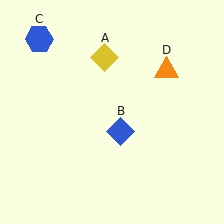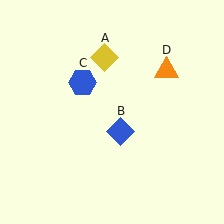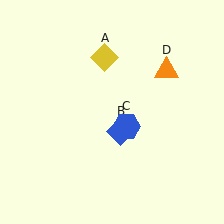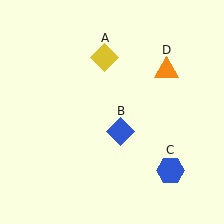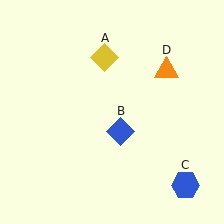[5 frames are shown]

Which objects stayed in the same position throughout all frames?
Yellow diamond (object A) and blue diamond (object B) and orange triangle (object D) remained stationary.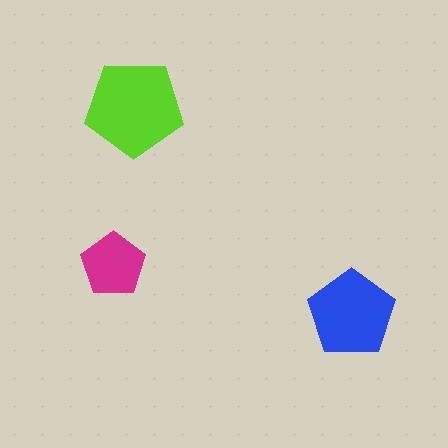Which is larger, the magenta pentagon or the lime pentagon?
The lime one.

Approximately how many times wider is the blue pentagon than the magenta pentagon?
About 1.5 times wider.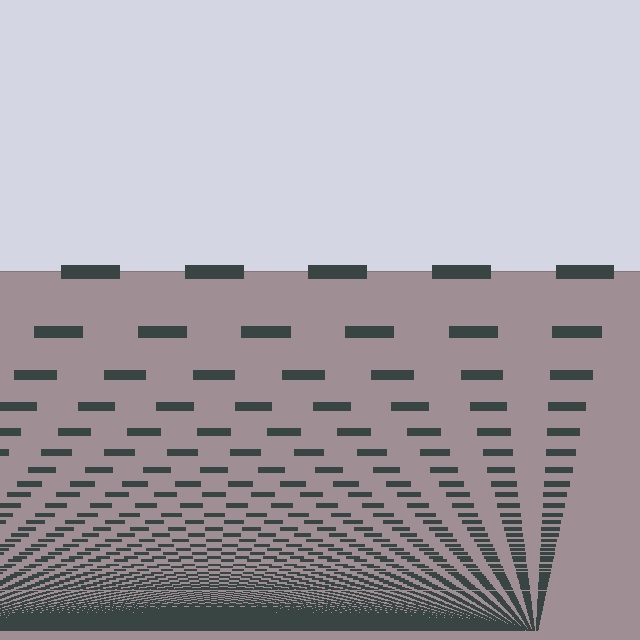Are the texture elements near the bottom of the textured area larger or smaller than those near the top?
Smaller. The gradient is inverted — elements near the bottom are smaller and denser.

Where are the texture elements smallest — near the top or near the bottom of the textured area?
Near the bottom.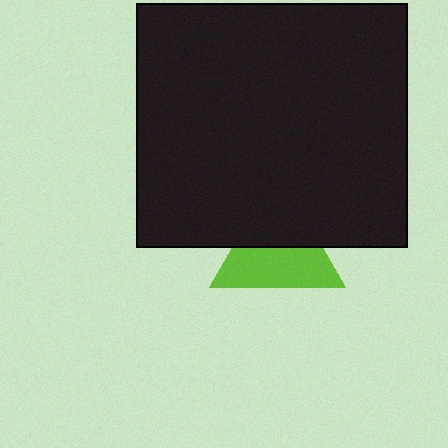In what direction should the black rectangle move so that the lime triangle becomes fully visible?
The black rectangle should move up. That is the shortest direction to clear the overlap and leave the lime triangle fully visible.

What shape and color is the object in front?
The object in front is a black rectangle.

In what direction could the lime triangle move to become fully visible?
The lime triangle could move down. That would shift it out from behind the black rectangle entirely.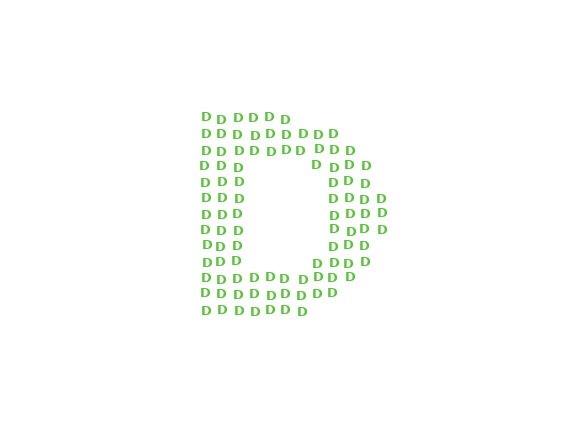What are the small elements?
The small elements are letter D's.